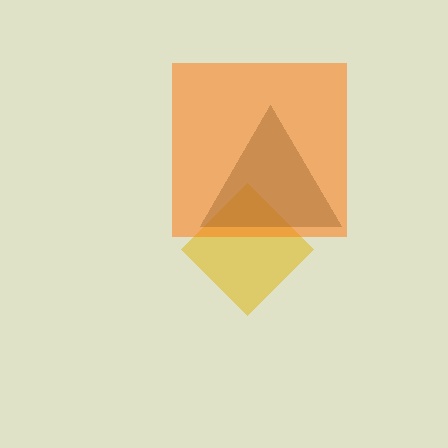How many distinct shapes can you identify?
There are 3 distinct shapes: a yellow diamond, an orange square, a brown triangle.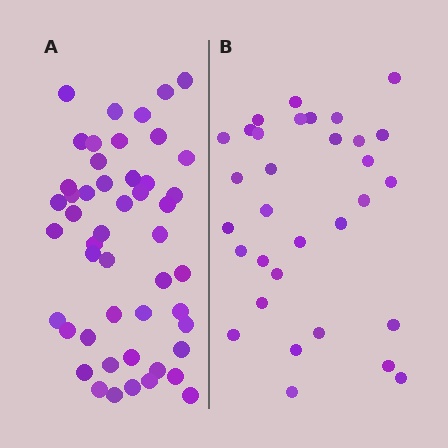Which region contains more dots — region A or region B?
Region A (the left region) has more dots.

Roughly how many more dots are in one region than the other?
Region A has approximately 15 more dots than region B.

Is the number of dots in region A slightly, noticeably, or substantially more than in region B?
Region A has substantially more. The ratio is roughly 1.5 to 1.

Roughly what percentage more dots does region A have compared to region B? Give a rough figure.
About 55% more.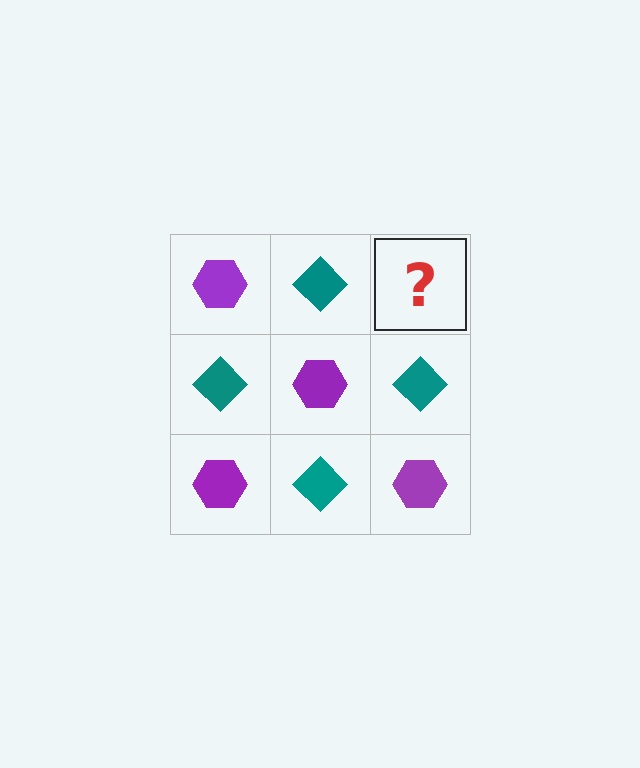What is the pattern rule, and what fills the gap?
The rule is that it alternates purple hexagon and teal diamond in a checkerboard pattern. The gap should be filled with a purple hexagon.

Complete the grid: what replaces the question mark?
The question mark should be replaced with a purple hexagon.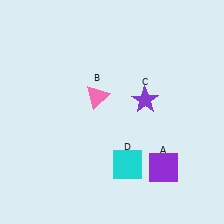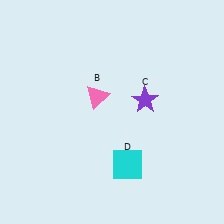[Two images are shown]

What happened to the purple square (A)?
The purple square (A) was removed in Image 2. It was in the bottom-right area of Image 1.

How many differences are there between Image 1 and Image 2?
There is 1 difference between the two images.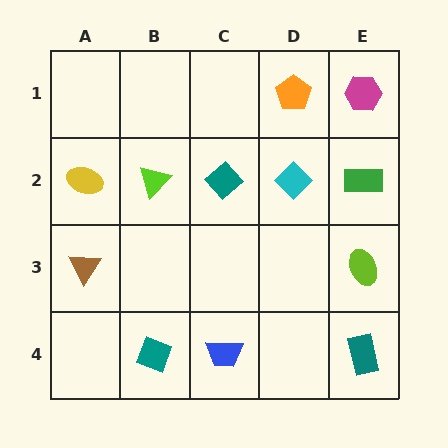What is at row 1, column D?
An orange pentagon.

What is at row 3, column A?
A brown triangle.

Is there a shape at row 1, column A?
No, that cell is empty.